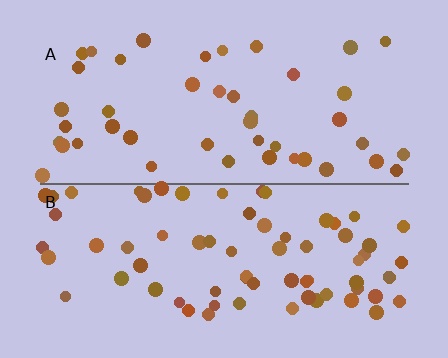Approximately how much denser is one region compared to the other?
Approximately 1.6× — region B over region A.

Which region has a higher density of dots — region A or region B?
B (the bottom).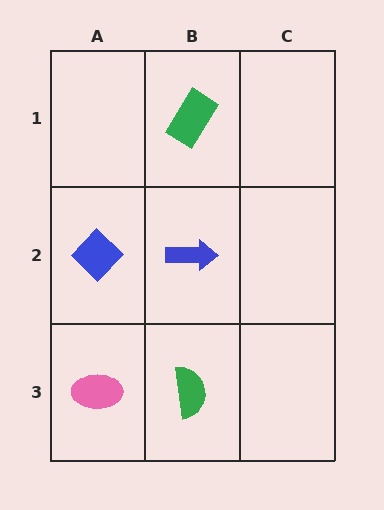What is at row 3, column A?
A pink ellipse.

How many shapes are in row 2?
2 shapes.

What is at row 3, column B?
A green semicircle.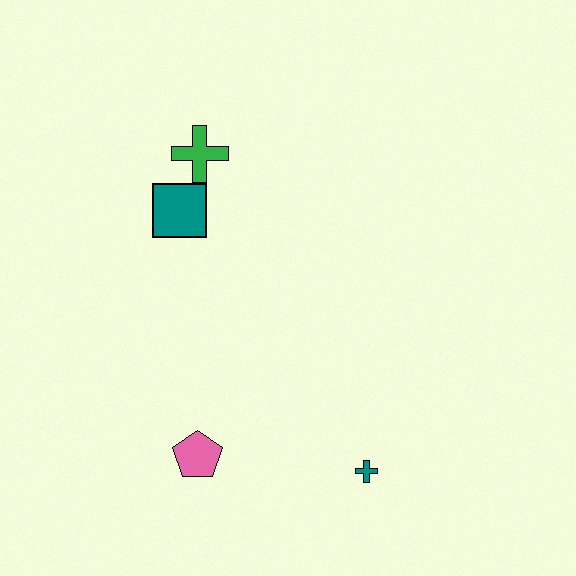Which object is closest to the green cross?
The teal square is closest to the green cross.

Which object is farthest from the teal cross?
The green cross is farthest from the teal cross.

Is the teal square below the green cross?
Yes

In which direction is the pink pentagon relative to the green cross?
The pink pentagon is below the green cross.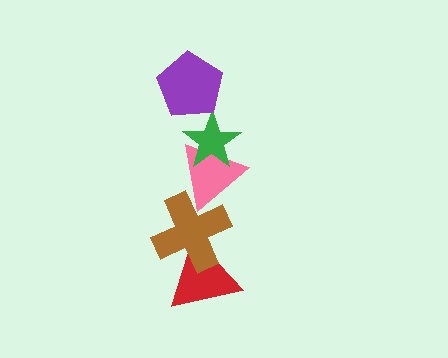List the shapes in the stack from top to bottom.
From top to bottom: the purple pentagon, the green star, the pink triangle, the brown cross, the red triangle.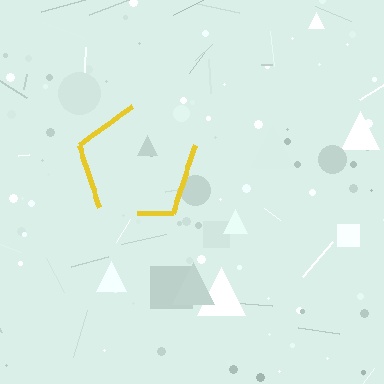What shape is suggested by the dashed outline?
The dashed outline suggests a pentagon.